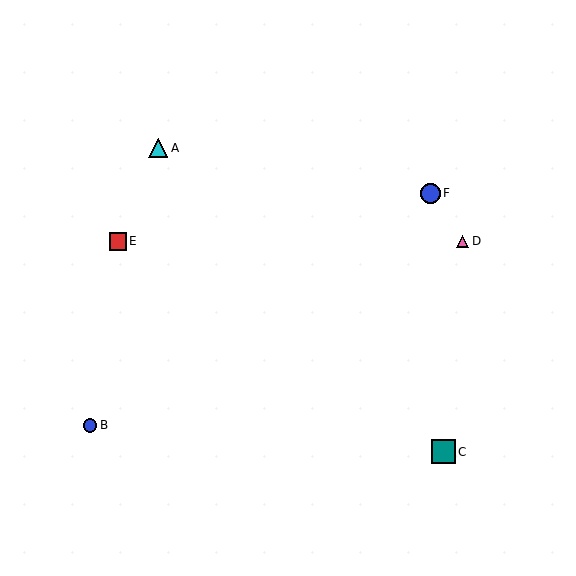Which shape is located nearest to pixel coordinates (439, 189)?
The blue circle (labeled F) at (430, 193) is nearest to that location.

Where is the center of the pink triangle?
The center of the pink triangle is at (462, 241).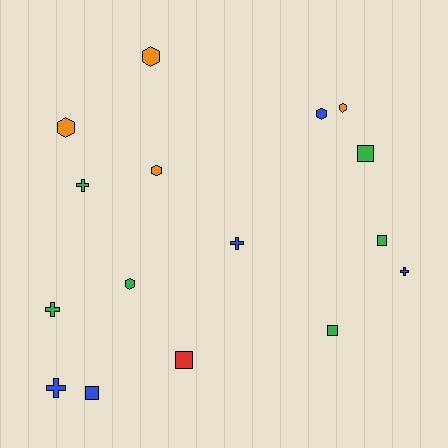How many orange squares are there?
There are no orange squares.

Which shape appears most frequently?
Hexagon, with 6 objects.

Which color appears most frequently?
Green, with 6 objects.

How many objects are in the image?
There are 16 objects.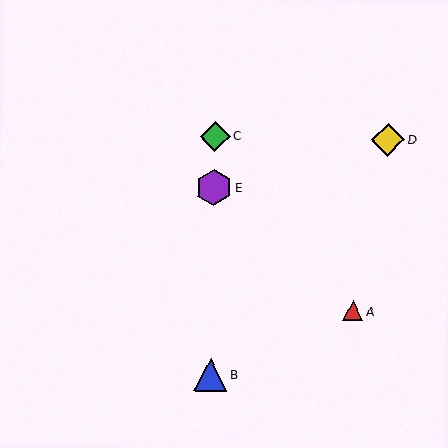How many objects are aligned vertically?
3 objects (B, C, E) are aligned vertically.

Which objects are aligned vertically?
Objects B, C, E are aligned vertically.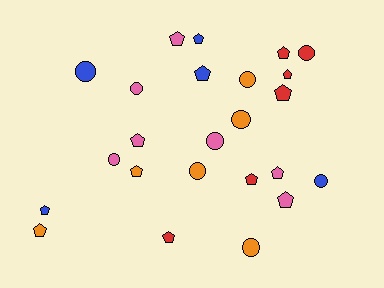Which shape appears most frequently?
Pentagon, with 14 objects.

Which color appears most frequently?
Pink, with 7 objects.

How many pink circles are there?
There are 3 pink circles.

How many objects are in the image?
There are 24 objects.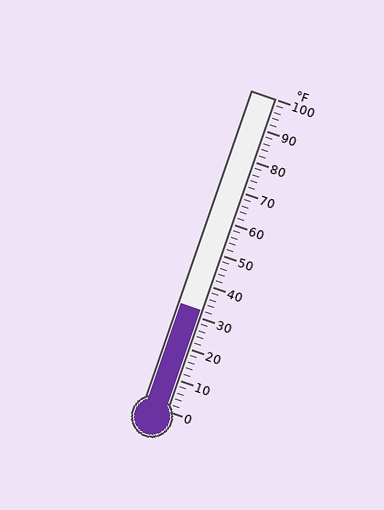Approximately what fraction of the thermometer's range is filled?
The thermometer is filled to approximately 30% of its range.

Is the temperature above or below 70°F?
The temperature is below 70°F.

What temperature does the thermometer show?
The thermometer shows approximately 32°F.